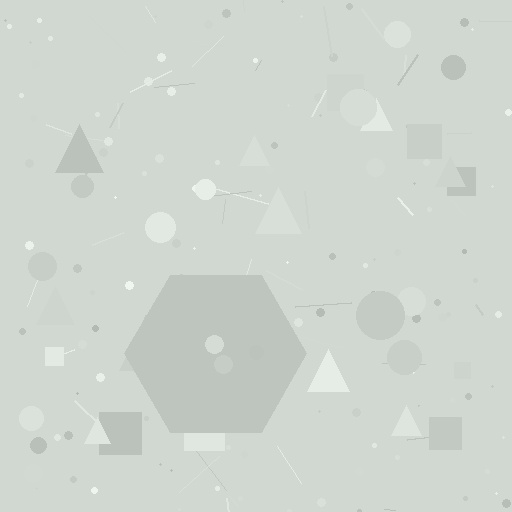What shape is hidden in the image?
A hexagon is hidden in the image.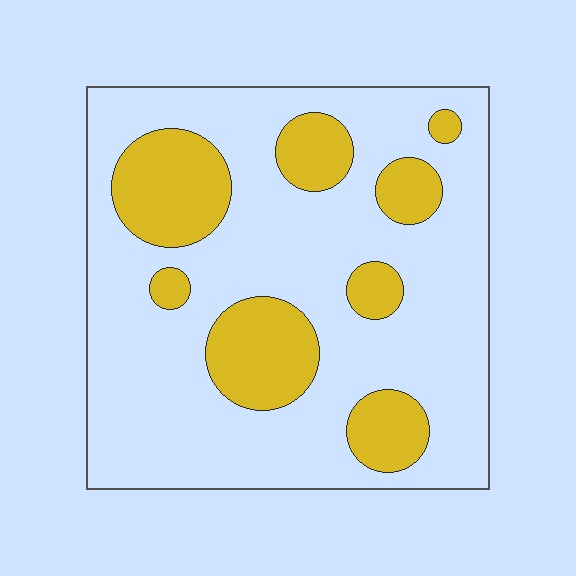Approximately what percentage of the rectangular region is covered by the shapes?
Approximately 25%.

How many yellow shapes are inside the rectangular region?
8.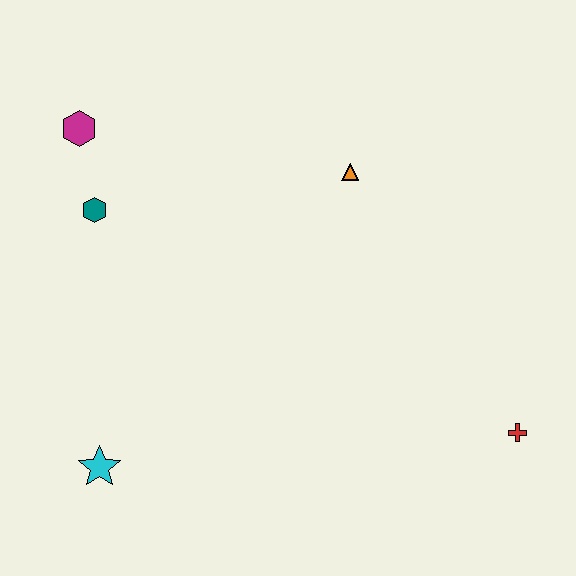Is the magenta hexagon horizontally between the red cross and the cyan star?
No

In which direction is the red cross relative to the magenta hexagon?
The red cross is to the right of the magenta hexagon.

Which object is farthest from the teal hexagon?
The red cross is farthest from the teal hexagon.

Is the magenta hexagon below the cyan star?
No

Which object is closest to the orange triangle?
The teal hexagon is closest to the orange triangle.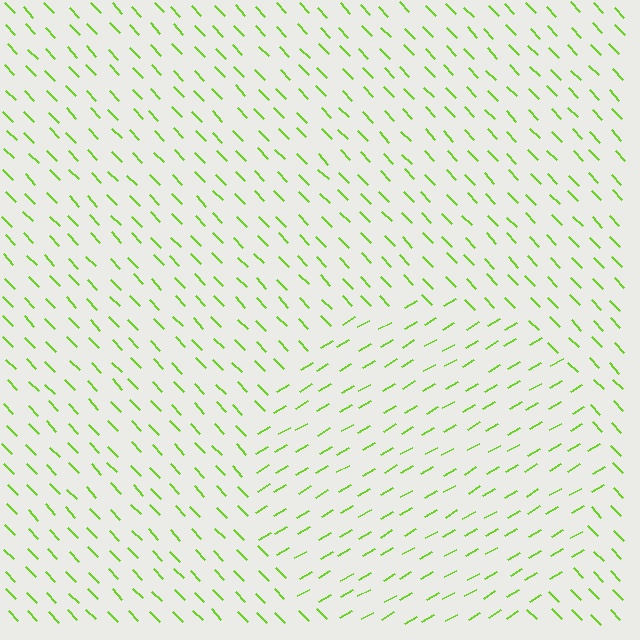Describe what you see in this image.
The image is filled with small lime line segments. A circle region in the image has lines oriented differently from the surrounding lines, creating a visible texture boundary.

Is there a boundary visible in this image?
Yes, there is a texture boundary formed by a change in line orientation.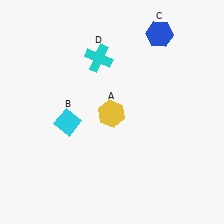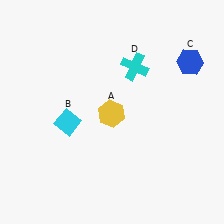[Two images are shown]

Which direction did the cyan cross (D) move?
The cyan cross (D) moved right.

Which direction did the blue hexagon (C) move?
The blue hexagon (C) moved right.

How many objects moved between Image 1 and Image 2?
2 objects moved between the two images.